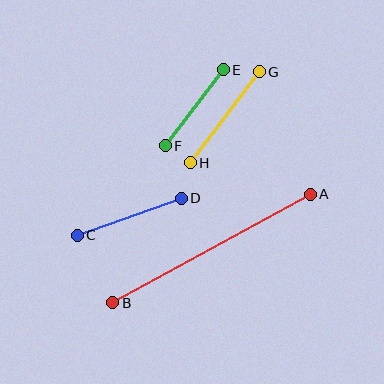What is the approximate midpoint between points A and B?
The midpoint is at approximately (211, 249) pixels.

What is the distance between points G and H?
The distance is approximately 114 pixels.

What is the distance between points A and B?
The distance is approximately 225 pixels.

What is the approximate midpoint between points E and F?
The midpoint is at approximately (194, 108) pixels.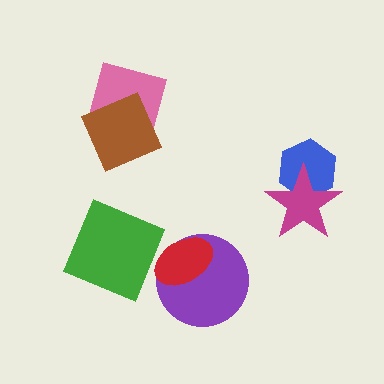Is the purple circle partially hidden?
Yes, it is partially covered by another shape.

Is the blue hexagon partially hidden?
Yes, it is partially covered by another shape.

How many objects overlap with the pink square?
1 object overlaps with the pink square.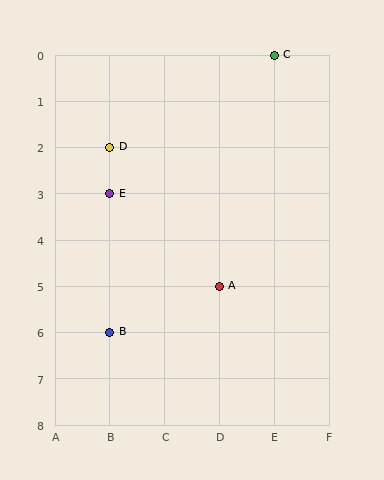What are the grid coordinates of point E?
Point E is at grid coordinates (B, 3).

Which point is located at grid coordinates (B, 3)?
Point E is at (B, 3).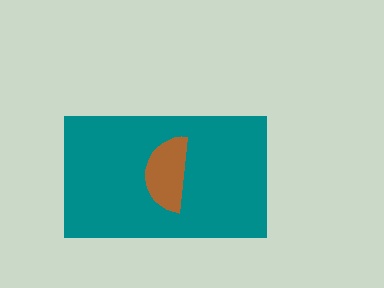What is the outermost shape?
The teal rectangle.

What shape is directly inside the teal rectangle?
The brown semicircle.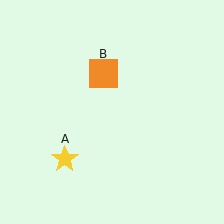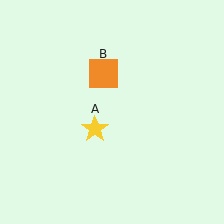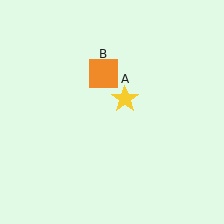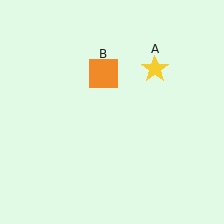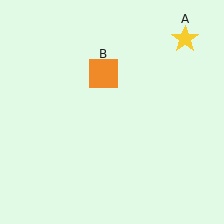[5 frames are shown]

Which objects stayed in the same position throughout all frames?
Orange square (object B) remained stationary.